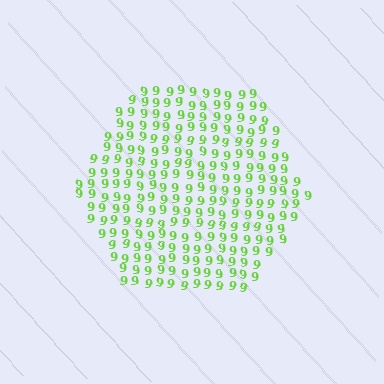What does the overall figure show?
The overall figure shows a hexagon.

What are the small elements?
The small elements are digit 9's.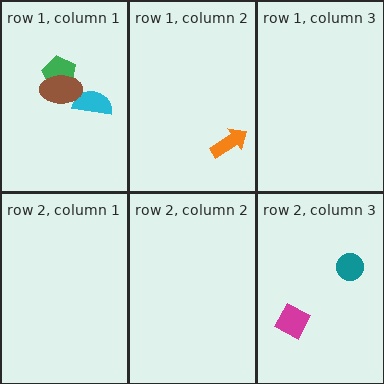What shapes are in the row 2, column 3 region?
The magenta diamond, the teal circle.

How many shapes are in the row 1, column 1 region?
3.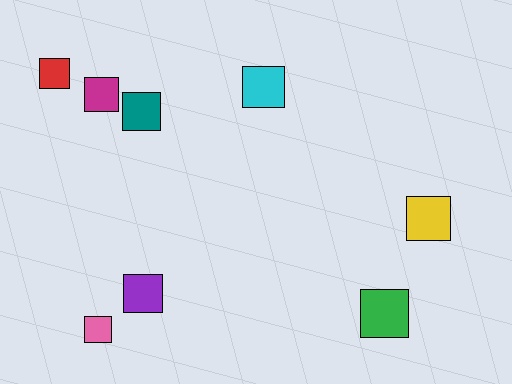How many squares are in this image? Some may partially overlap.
There are 8 squares.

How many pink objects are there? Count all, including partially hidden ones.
There is 1 pink object.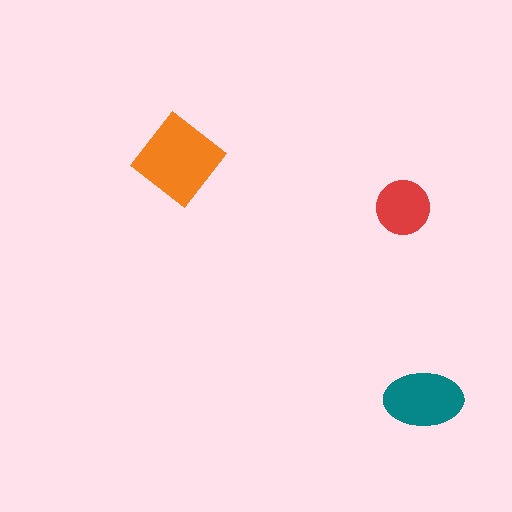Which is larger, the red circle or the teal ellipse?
The teal ellipse.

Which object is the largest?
The orange diamond.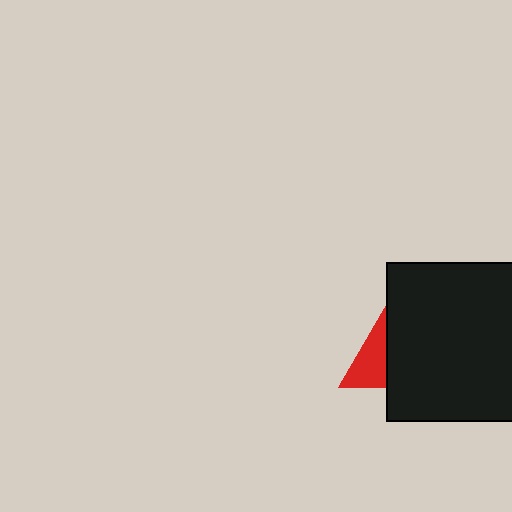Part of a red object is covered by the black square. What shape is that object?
It is a triangle.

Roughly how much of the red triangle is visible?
A small part of it is visible (roughly 34%).